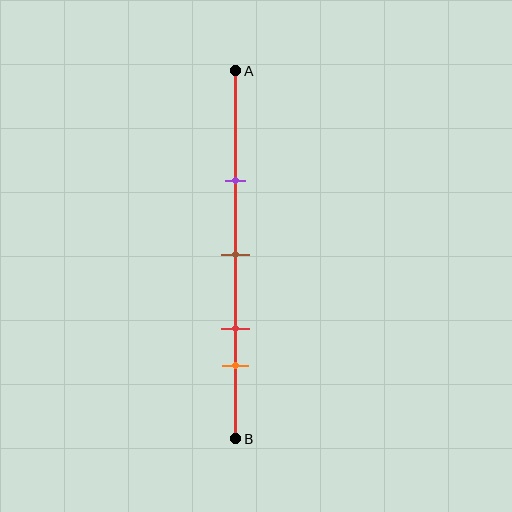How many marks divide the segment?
There are 4 marks dividing the segment.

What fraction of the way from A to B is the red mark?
The red mark is approximately 70% (0.7) of the way from A to B.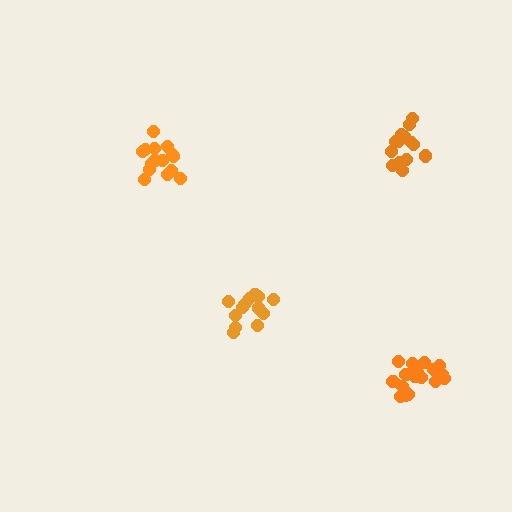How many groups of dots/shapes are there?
There are 4 groups.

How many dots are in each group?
Group 1: 19 dots, Group 2: 13 dots, Group 3: 14 dots, Group 4: 15 dots (61 total).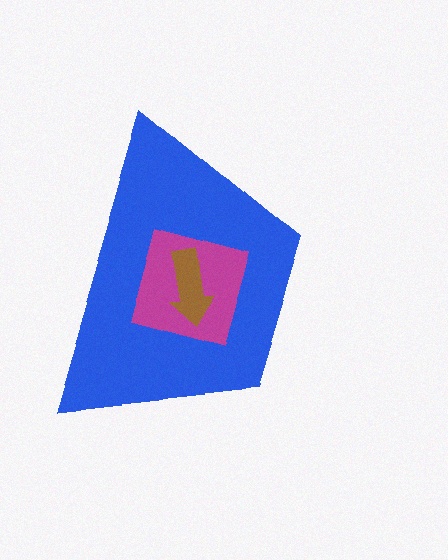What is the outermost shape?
The blue trapezoid.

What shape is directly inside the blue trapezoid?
The magenta square.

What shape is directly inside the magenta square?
The brown arrow.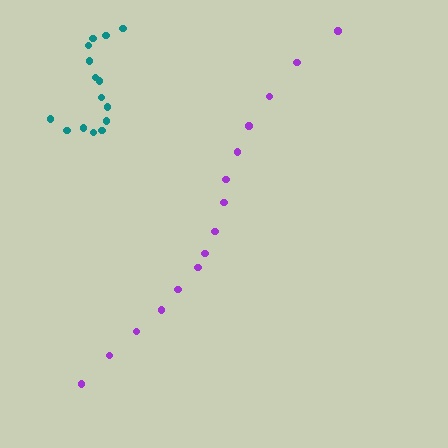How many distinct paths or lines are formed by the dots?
There are 2 distinct paths.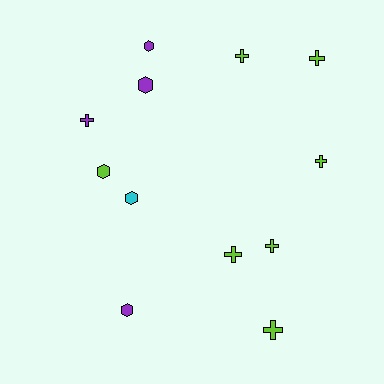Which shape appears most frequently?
Cross, with 7 objects.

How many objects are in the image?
There are 12 objects.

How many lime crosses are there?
There are 6 lime crosses.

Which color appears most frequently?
Lime, with 7 objects.